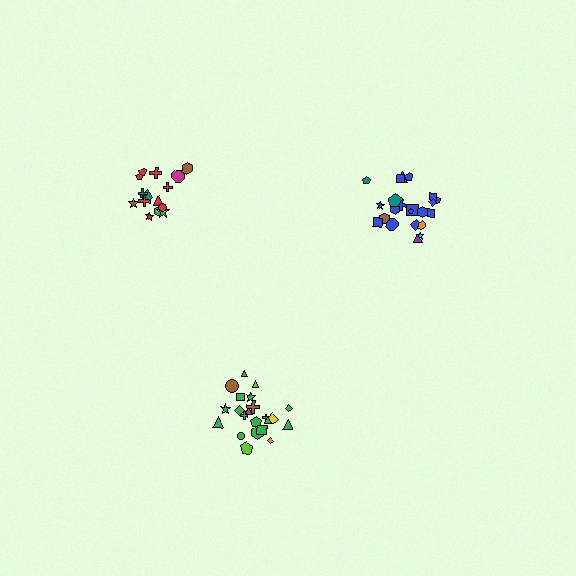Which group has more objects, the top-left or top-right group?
The top-right group.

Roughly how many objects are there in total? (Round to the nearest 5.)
Roughly 60 objects in total.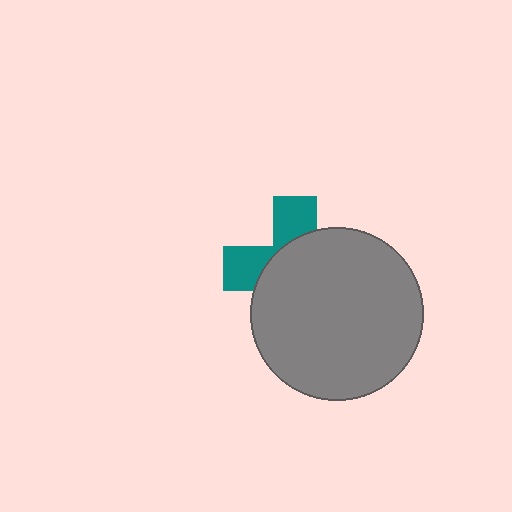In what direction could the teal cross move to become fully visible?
The teal cross could move toward the upper-left. That would shift it out from behind the gray circle entirely.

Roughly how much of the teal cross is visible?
A small part of it is visible (roughly 34%).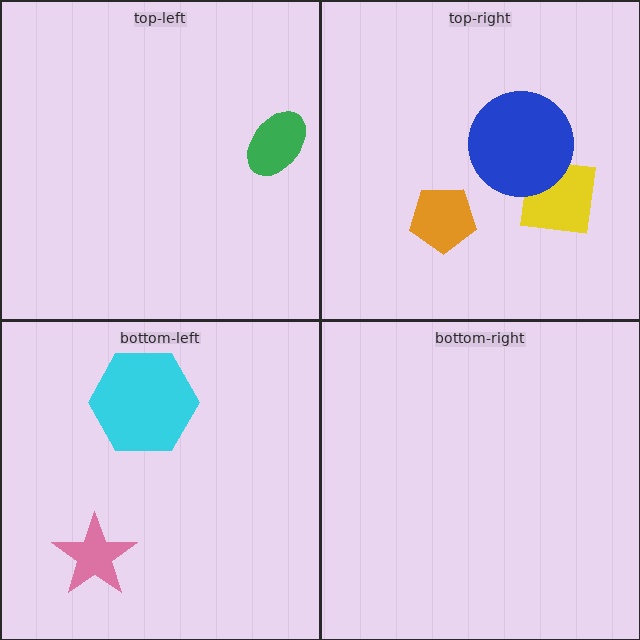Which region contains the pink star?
The bottom-left region.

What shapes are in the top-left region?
The green ellipse.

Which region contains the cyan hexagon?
The bottom-left region.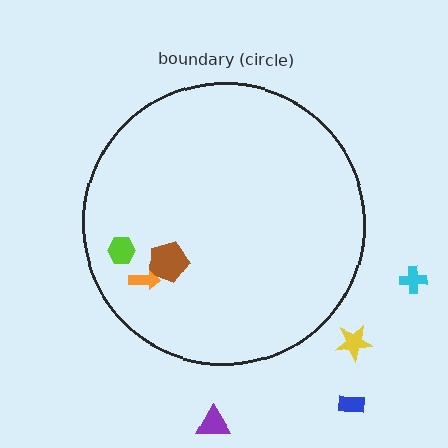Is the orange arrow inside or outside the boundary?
Inside.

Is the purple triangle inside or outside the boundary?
Outside.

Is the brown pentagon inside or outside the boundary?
Inside.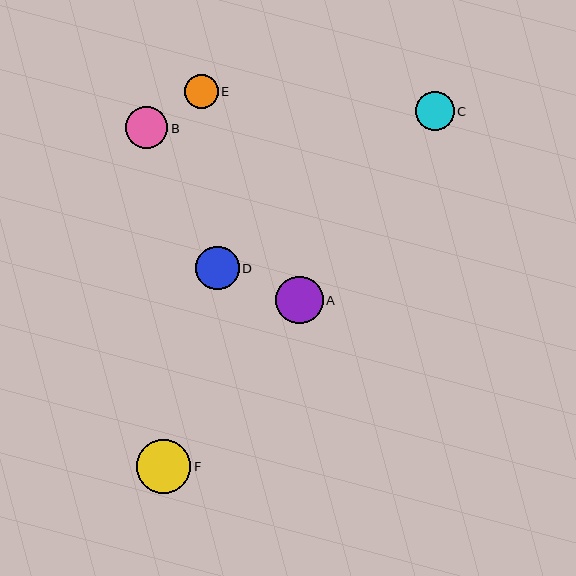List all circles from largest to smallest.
From largest to smallest: F, A, D, B, C, E.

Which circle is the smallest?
Circle E is the smallest with a size of approximately 34 pixels.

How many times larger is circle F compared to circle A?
Circle F is approximately 1.1 times the size of circle A.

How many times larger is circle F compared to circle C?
Circle F is approximately 1.4 times the size of circle C.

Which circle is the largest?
Circle F is the largest with a size of approximately 54 pixels.